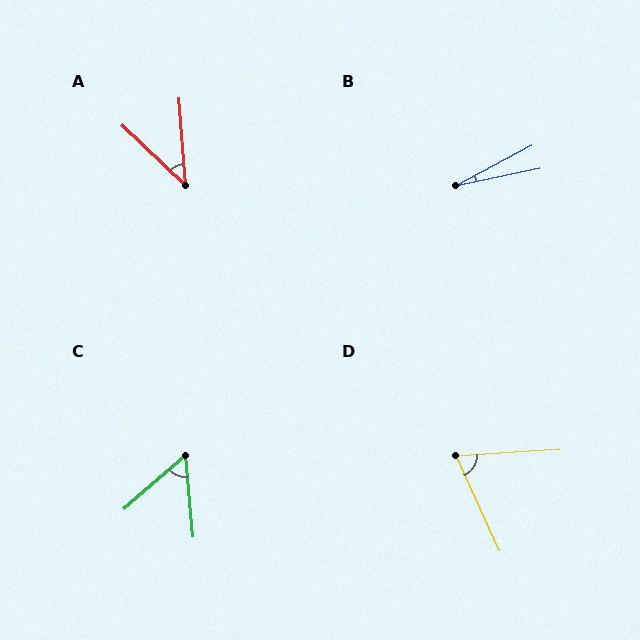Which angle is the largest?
D, at approximately 69 degrees.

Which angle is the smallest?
B, at approximately 17 degrees.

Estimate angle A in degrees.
Approximately 42 degrees.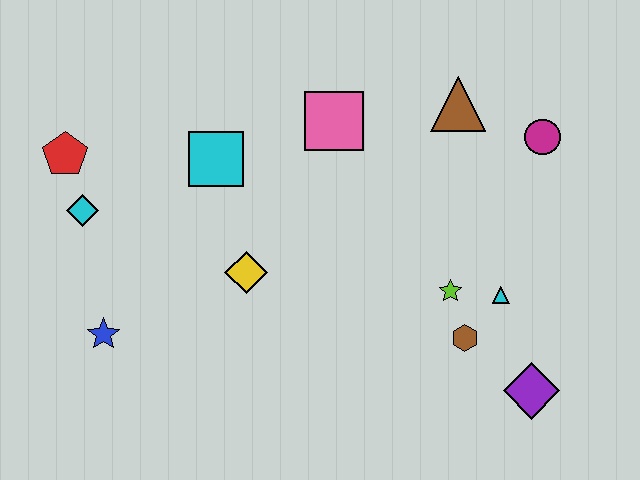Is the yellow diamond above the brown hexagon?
Yes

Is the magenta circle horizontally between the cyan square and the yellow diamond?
No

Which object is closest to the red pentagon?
The cyan diamond is closest to the red pentagon.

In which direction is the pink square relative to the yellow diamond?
The pink square is above the yellow diamond.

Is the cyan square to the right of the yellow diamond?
No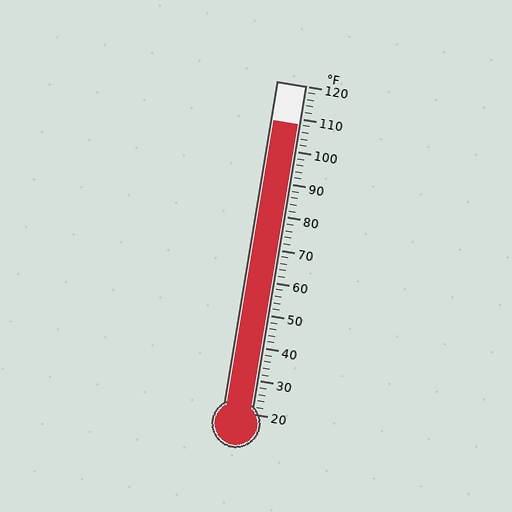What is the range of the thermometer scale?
The thermometer scale ranges from 20°F to 120°F.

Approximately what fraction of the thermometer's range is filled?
The thermometer is filled to approximately 90% of its range.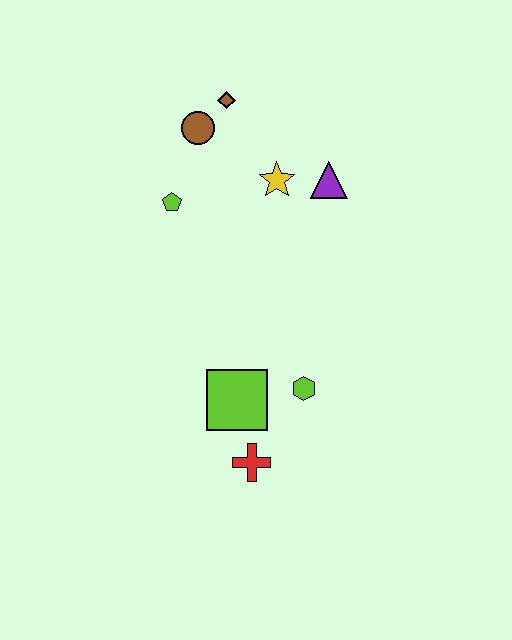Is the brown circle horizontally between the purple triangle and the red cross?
No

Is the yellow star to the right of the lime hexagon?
No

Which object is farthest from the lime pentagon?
The red cross is farthest from the lime pentagon.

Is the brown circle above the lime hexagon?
Yes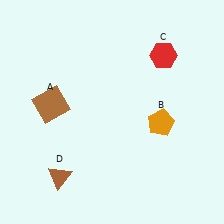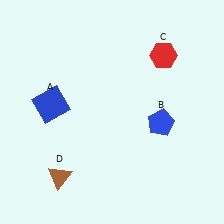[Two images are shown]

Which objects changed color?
A changed from brown to blue. B changed from orange to blue.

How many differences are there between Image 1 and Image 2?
There are 2 differences between the two images.